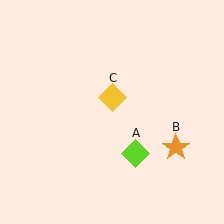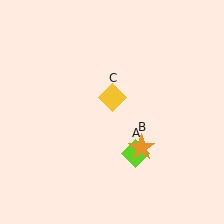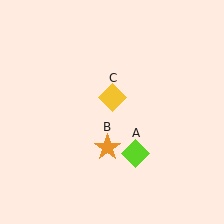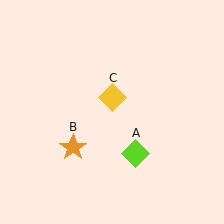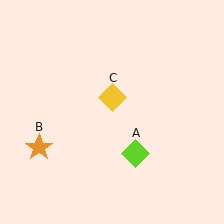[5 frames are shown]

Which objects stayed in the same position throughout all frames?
Lime diamond (object A) and yellow diamond (object C) remained stationary.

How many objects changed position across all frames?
1 object changed position: orange star (object B).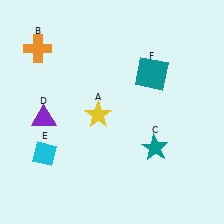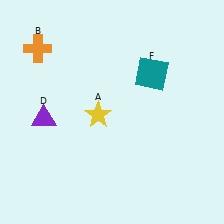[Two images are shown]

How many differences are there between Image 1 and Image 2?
There are 2 differences between the two images.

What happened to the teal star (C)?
The teal star (C) was removed in Image 2. It was in the bottom-right area of Image 1.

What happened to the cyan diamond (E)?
The cyan diamond (E) was removed in Image 2. It was in the bottom-left area of Image 1.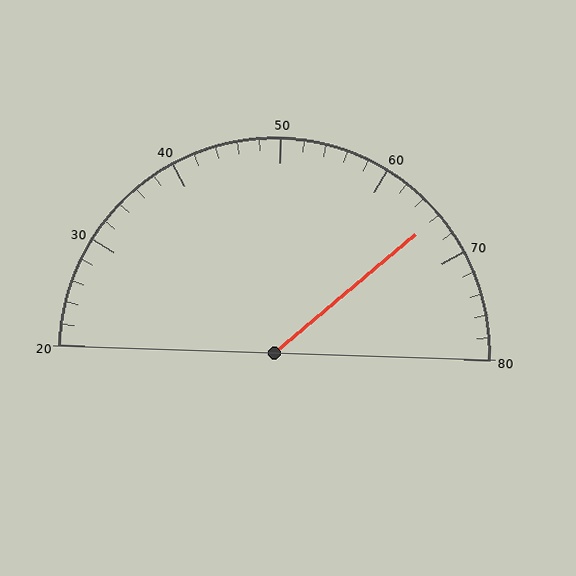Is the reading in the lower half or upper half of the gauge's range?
The reading is in the upper half of the range (20 to 80).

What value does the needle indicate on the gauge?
The needle indicates approximately 66.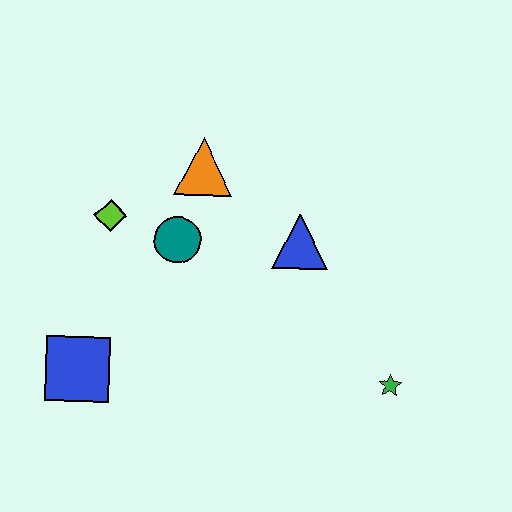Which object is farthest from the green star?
The lime diamond is farthest from the green star.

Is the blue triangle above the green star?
Yes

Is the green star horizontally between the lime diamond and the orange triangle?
No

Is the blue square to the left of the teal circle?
Yes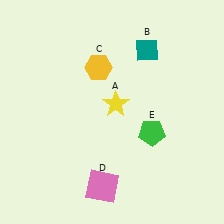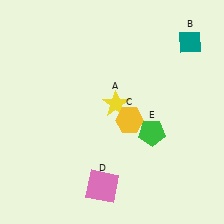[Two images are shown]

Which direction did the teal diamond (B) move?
The teal diamond (B) moved right.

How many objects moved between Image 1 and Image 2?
2 objects moved between the two images.